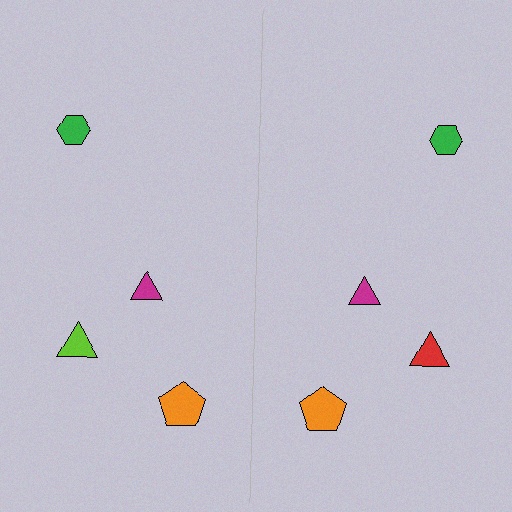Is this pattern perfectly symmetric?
No, the pattern is not perfectly symmetric. The red triangle on the right side breaks the symmetry — its mirror counterpart is lime.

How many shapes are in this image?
There are 8 shapes in this image.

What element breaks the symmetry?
The red triangle on the right side breaks the symmetry — its mirror counterpart is lime.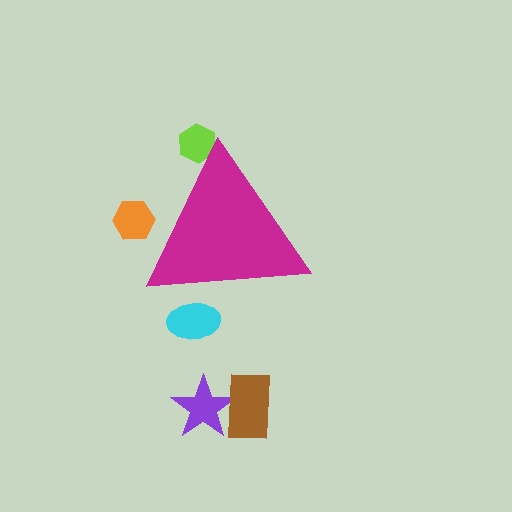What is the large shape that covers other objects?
A magenta triangle.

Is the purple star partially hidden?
No, the purple star is fully visible.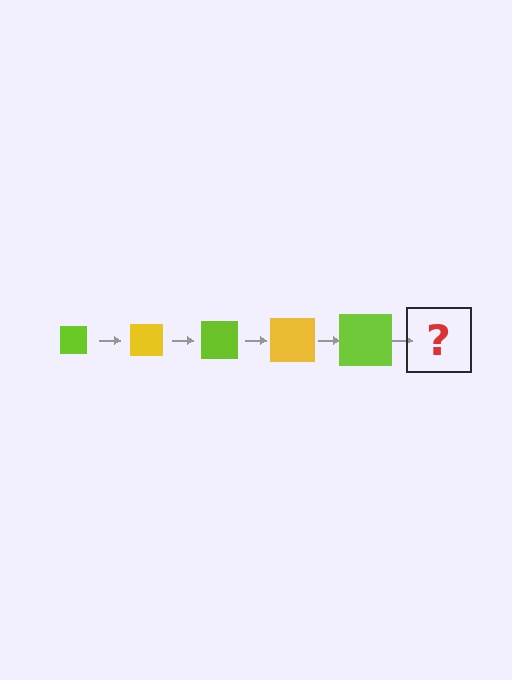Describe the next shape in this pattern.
It should be a yellow square, larger than the previous one.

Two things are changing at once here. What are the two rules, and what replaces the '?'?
The two rules are that the square grows larger each step and the color cycles through lime and yellow. The '?' should be a yellow square, larger than the previous one.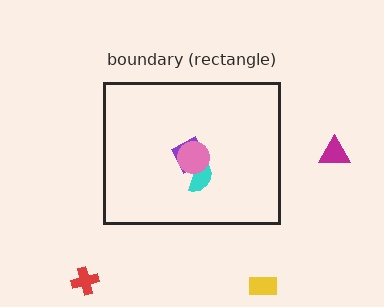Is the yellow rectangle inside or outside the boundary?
Outside.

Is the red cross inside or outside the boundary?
Outside.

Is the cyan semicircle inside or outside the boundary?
Inside.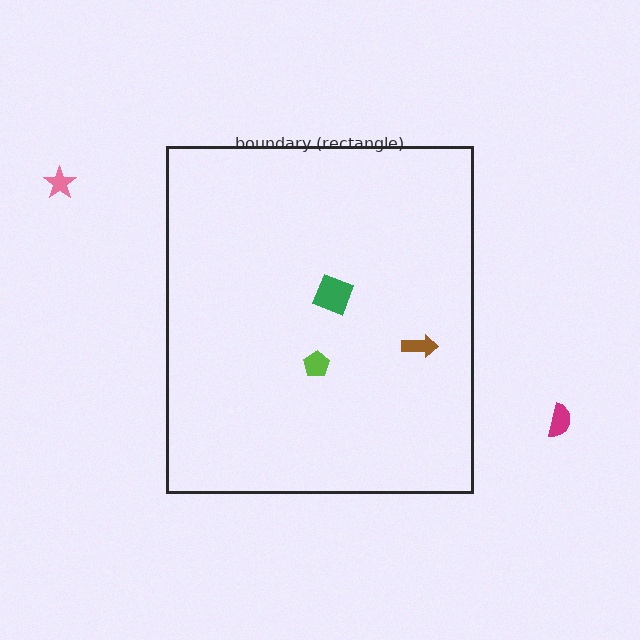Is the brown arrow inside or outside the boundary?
Inside.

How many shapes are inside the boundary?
3 inside, 2 outside.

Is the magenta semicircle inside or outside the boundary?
Outside.